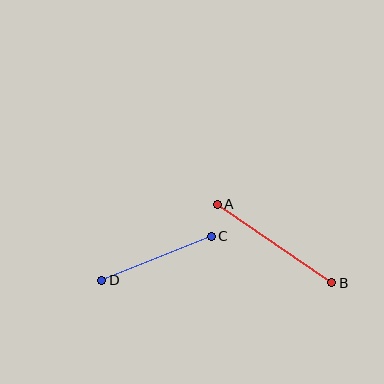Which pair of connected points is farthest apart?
Points A and B are farthest apart.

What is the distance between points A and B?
The distance is approximately 139 pixels.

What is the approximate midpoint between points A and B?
The midpoint is at approximately (275, 244) pixels.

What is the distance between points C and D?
The distance is approximately 118 pixels.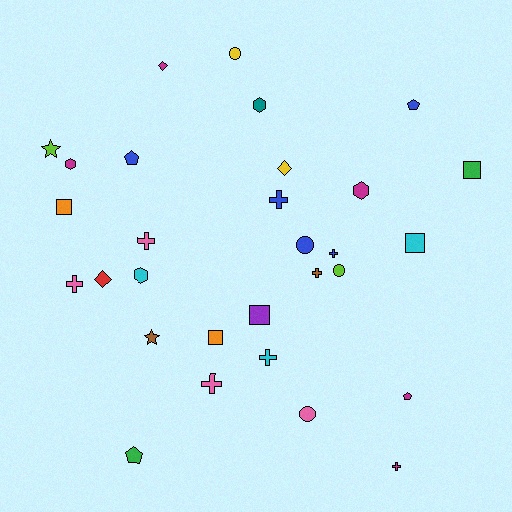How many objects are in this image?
There are 30 objects.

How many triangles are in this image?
There are no triangles.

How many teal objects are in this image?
There is 1 teal object.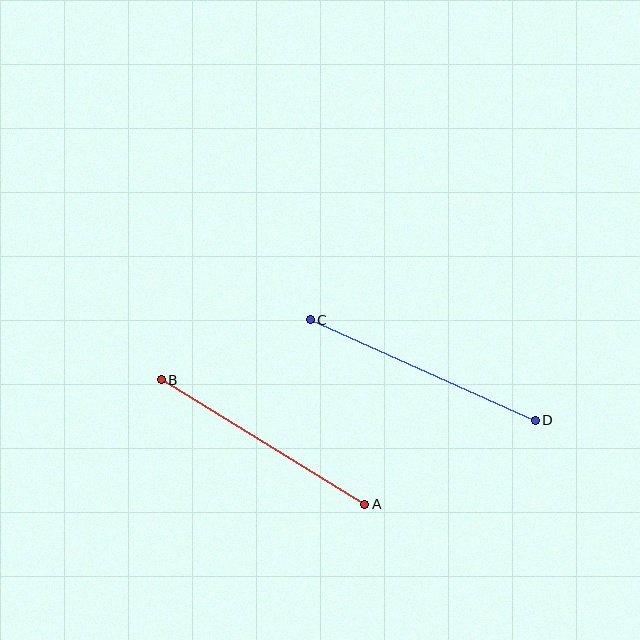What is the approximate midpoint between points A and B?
The midpoint is at approximately (263, 442) pixels.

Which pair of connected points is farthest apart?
Points C and D are farthest apart.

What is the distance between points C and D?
The distance is approximately 246 pixels.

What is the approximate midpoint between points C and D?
The midpoint is at approximately (423, 370) pixels.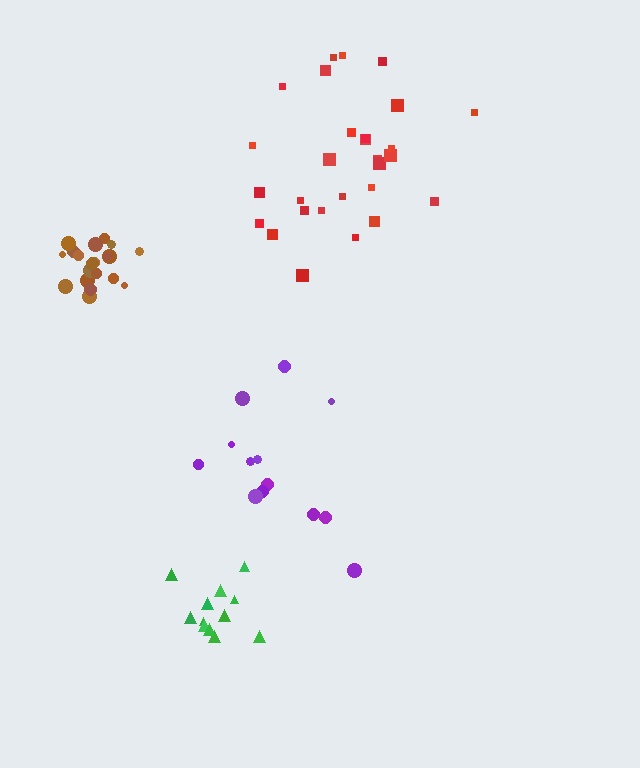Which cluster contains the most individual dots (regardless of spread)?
Red (28).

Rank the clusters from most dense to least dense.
brown, green, red, purple.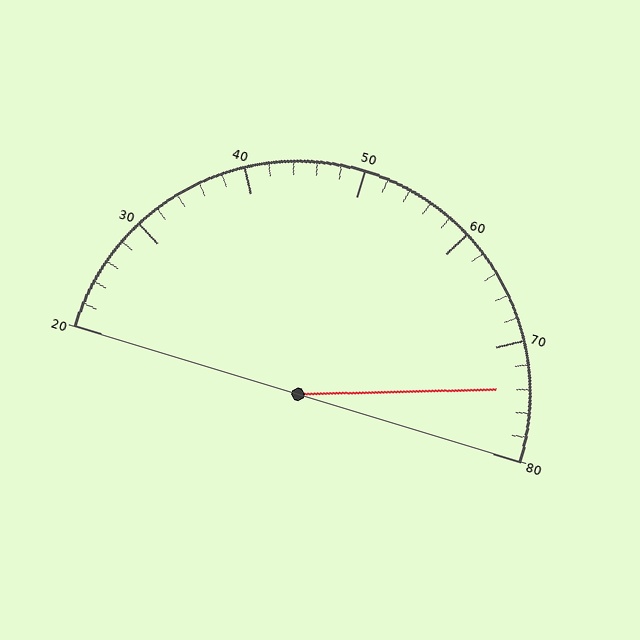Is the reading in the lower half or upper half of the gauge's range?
The reading is in the upper half of the range (20 to 80).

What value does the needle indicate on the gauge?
The needle indicates approximately 74.